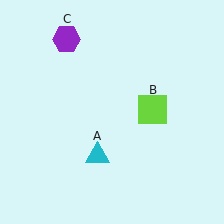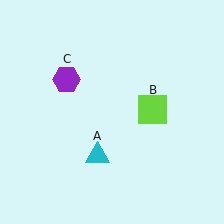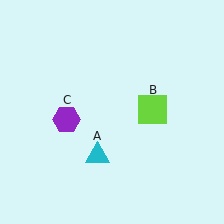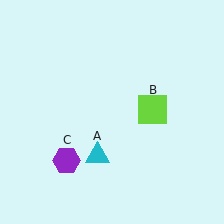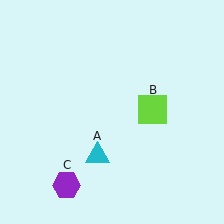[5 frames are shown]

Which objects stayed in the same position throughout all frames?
Cyan triangle (object A) and lime square (object B) remained stationary.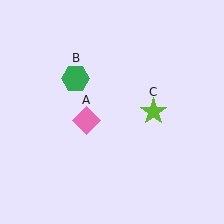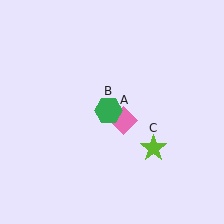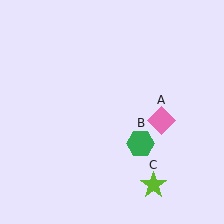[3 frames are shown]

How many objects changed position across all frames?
3 objects changed position: pink diamond (object A), green hexagon (object B), lime star (object C).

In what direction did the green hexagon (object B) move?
The green hexagon (object B) moved down and to the right.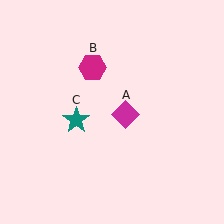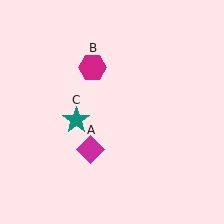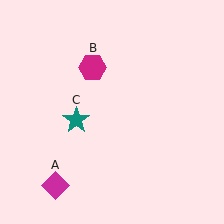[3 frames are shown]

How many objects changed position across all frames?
1 object changed position: magenta diamond (object A).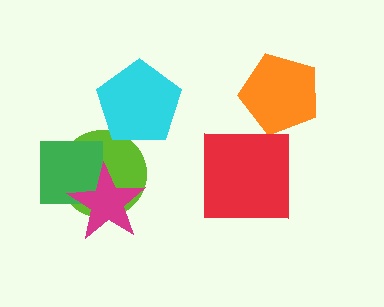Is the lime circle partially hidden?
Yes, it is partially covered by another shape.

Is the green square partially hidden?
Yes, it is partially covered by another shape.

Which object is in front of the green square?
The magenta star is in front of the green square.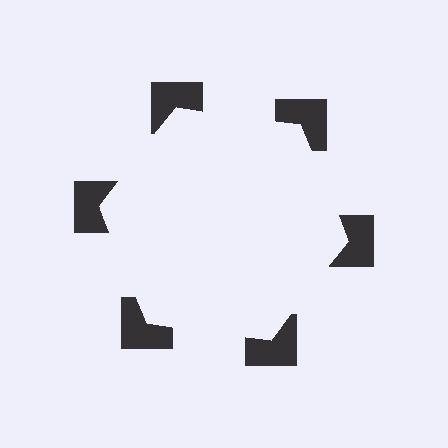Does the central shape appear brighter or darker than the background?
It typically appears slightly brighter than the background, even though no actual brightness change is drawn.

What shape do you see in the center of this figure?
An illusory hexagon — its edges are inferred from the aligned wedge cuts in the notched squares, not physically drawn.